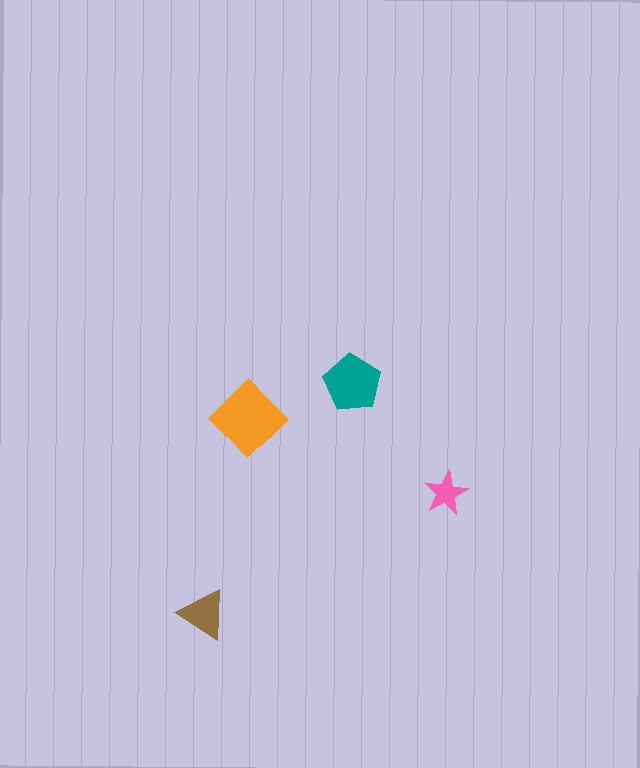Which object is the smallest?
The pink star.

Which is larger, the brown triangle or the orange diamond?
The orange diamond.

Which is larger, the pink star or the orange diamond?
The orange diamond.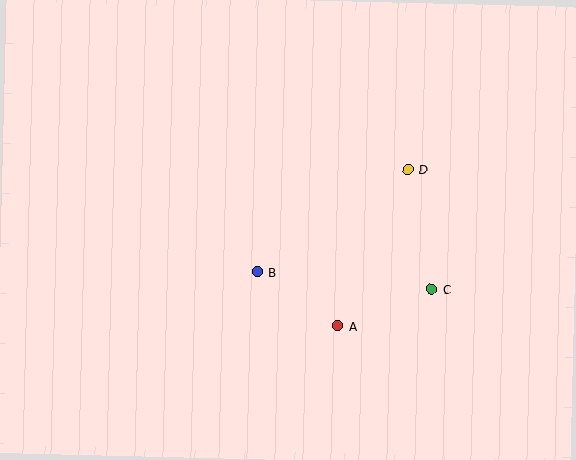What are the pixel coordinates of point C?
Point C is at (431, 289).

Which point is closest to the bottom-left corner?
Point B is closest to the bottom-left corner.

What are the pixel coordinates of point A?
Point A is at (337, 326).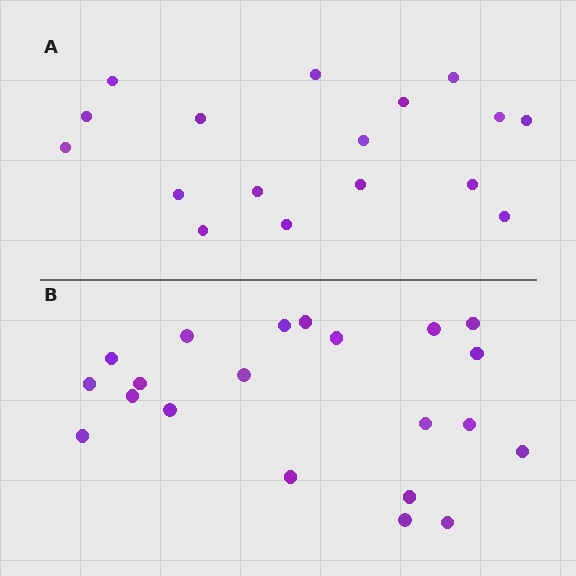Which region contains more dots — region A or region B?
Region B (the bottom region) has more dots.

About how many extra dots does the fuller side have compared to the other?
Region B has about 4 more dots than region A.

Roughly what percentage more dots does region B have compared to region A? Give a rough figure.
About 25% more.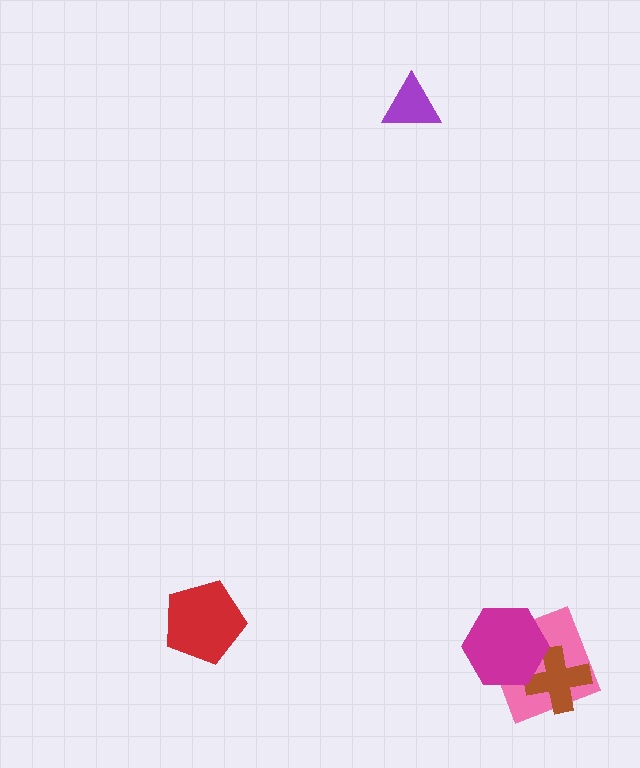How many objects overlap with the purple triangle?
0 objects overlap with the purple triangle.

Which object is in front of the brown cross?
The magenta hexagon is in front of the brown cross.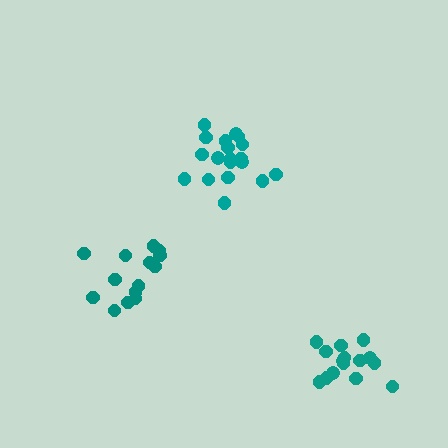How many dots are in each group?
Group 1: 19 dots, Group 2: 14 dots, Group 3: 15 dots (48 total).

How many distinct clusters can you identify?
There are 3 distinct clusters.